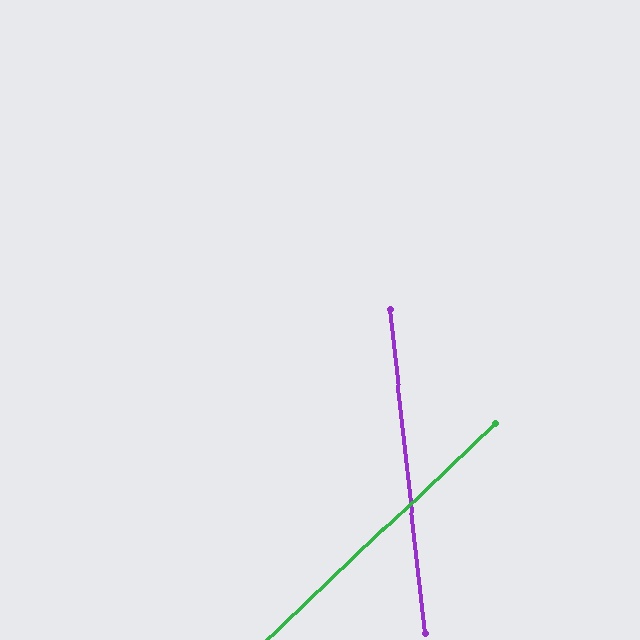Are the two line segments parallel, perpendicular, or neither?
Neither parallel nor perpendicular — they differ by about 53°.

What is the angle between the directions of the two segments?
Approximately 53 degrees.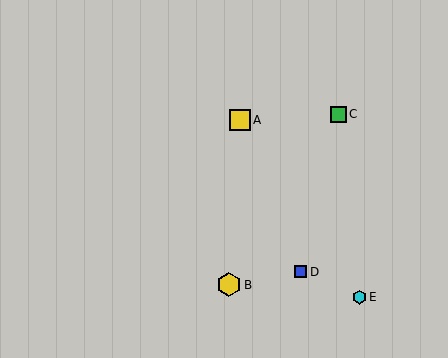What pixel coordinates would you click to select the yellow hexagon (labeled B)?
Click at (229, 285) to select the yellow hexagon B.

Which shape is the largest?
The yellow hexagon (labeled B) is the largest.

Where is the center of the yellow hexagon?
The center of the yellow hexagon is at (229, 285).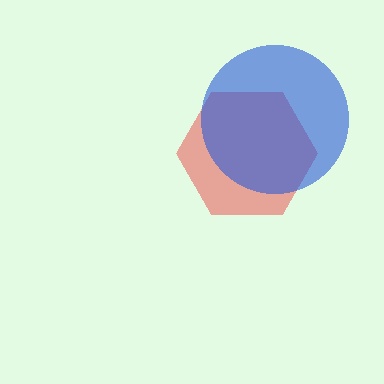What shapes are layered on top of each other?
The layered shapes are: a red hexagon, a blue circle.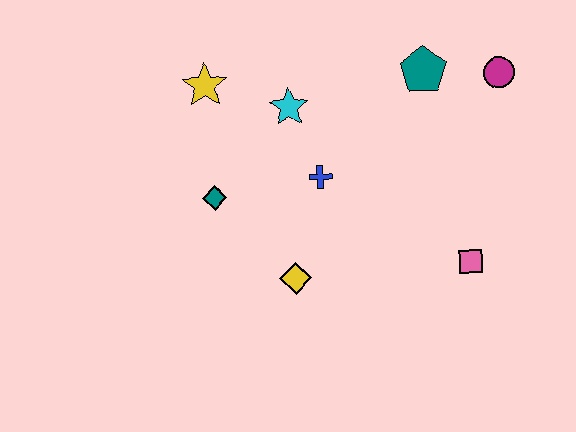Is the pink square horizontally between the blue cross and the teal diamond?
No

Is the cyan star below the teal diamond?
No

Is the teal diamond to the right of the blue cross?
No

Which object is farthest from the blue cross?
The magenta circle is farthest from the blue cross.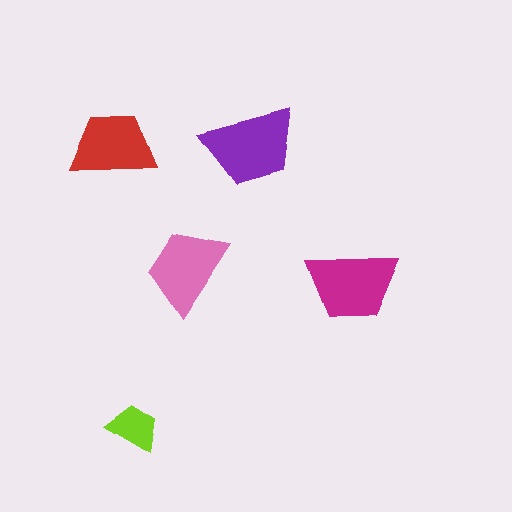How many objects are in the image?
There are 5 objects in the image.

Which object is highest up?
The red trapezoid is topmost.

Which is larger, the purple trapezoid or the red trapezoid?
The purple one.